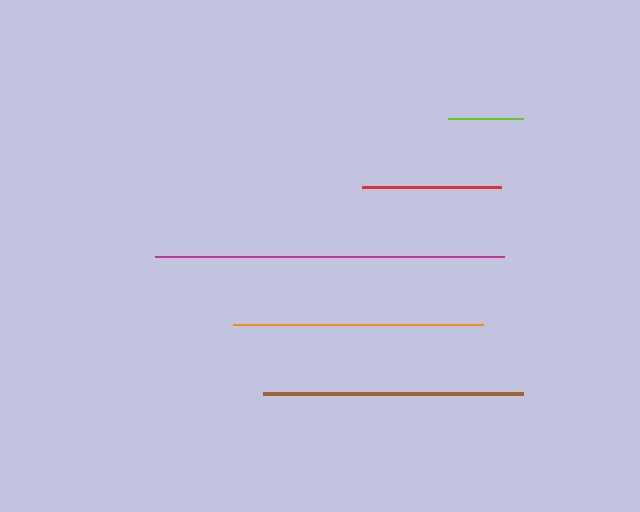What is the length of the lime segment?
The lime segment is approximately 75 pixels long.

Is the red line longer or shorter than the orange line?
The orange line is longer than the red line.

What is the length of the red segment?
The red segment is approximately 139 pixels long.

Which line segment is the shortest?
The lime line is the shortest at approximately 75 pixels.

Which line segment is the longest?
The magenta line is the longest at approximately 348 pixels.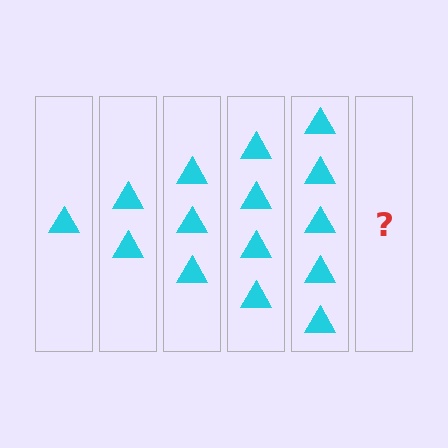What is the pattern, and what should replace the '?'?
The pattern is that each step adds one more triangle. The '?' should be 6 triangles.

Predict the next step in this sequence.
The next step is 6 triangles.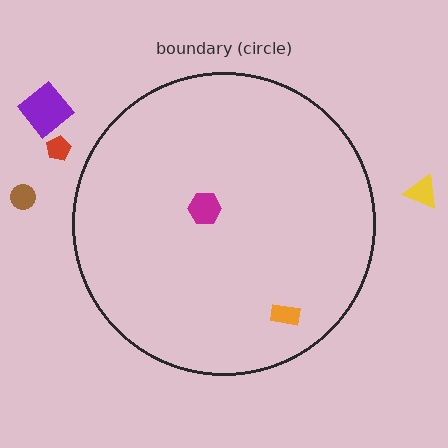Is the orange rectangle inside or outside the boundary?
Inside.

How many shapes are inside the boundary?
2 inside, 4 outside.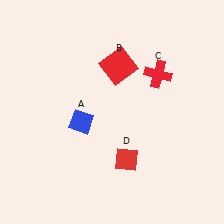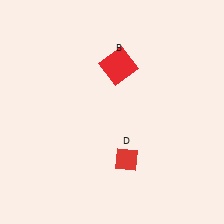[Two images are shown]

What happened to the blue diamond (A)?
The blue diamond (A) was removed in Image 2. It was in the bottom-left area of Image 1.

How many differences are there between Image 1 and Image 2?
There are 2 differences between the two images.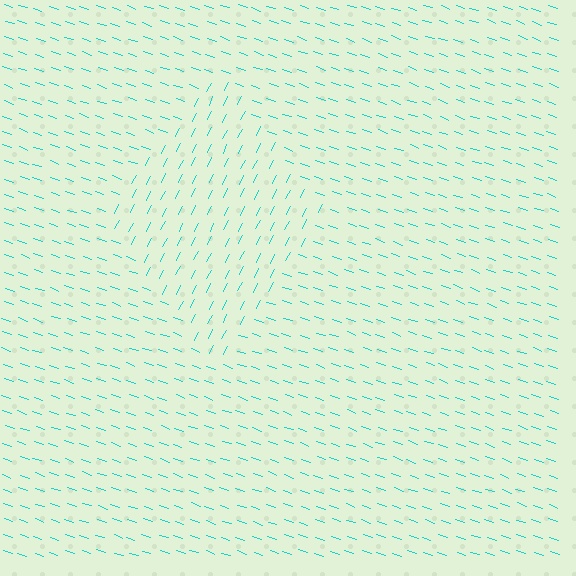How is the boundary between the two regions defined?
The boundary is defined purely by a change in line orientation (approximately 82 degrees difference). All lines are the same color and thickness.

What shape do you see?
I see a diamond.